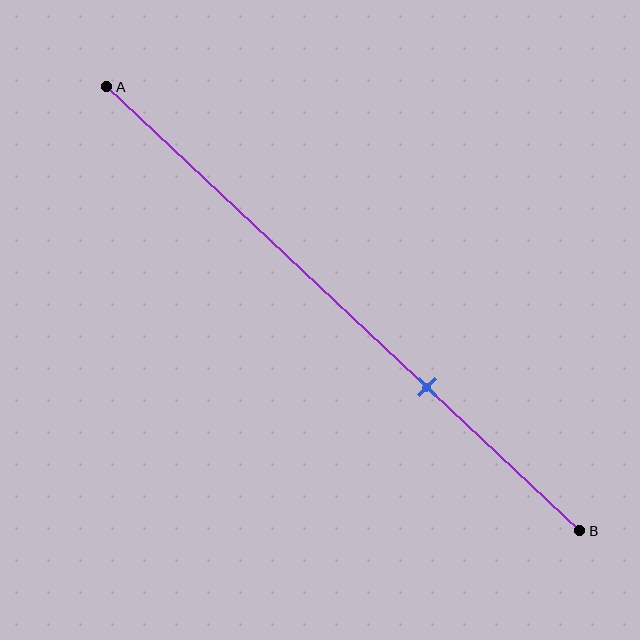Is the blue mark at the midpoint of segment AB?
No, the mark is at about 70% from A, not at the 50% midpoint.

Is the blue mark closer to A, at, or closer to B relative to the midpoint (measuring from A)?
The blue mark is closer to point B than the midpoint of segment AB.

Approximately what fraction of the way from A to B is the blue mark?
The blue mark is approximately 70% of the way from A to B.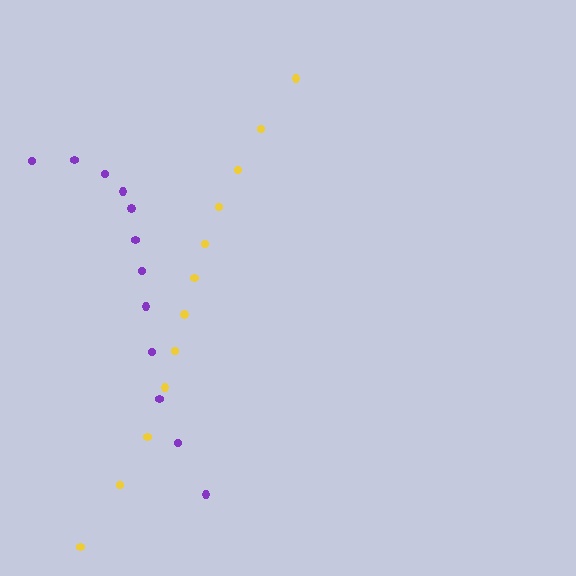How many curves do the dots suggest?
There are 2 distinct paths.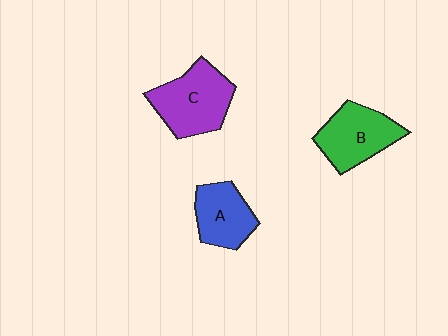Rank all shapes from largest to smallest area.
From largest to smallest: C (purple), B (green), A (blue).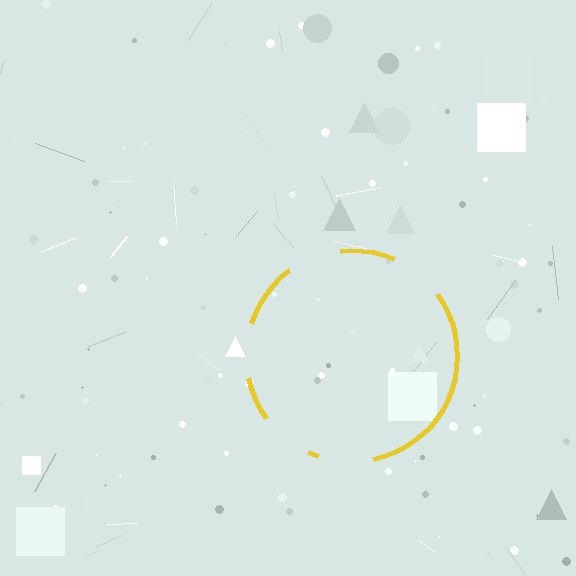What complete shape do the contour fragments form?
The contour fragments form a circle.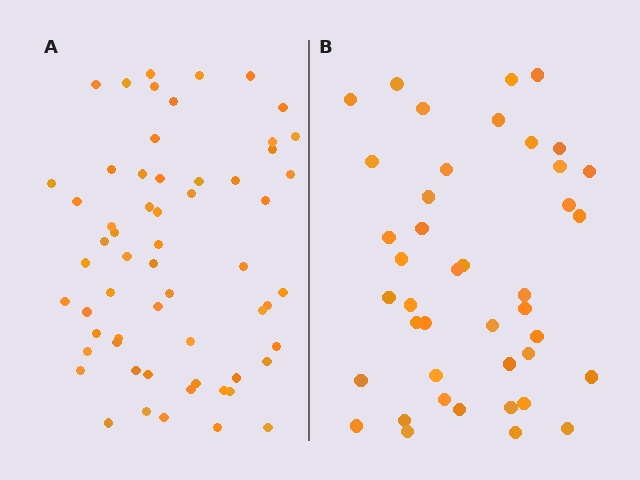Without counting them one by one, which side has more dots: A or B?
Region A (the left region) has more dots.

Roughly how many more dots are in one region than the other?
Region A has approximately 20 more dots than region B.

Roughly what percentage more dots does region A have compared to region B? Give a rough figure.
About 45% more.